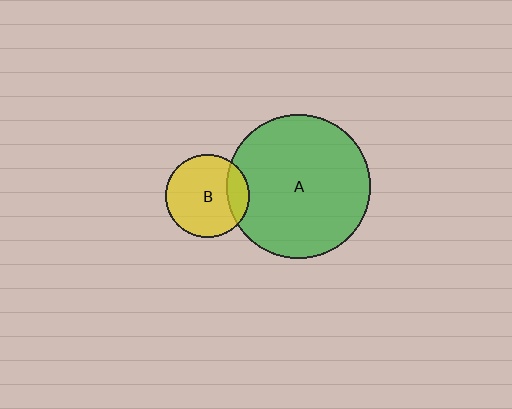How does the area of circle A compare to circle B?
Approximately 3.0 times.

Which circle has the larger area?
Circle A (green).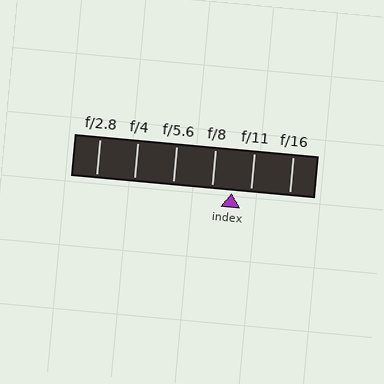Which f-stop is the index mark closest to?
The index mark is closest to f/11.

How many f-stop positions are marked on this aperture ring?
There are 6 f-stop positions marked.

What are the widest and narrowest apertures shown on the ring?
The widest aperture shown is f/2.8 and the narrowest is f/16.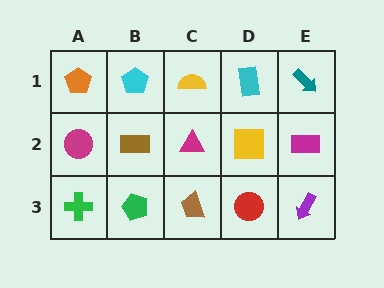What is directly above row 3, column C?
A magenta triangle.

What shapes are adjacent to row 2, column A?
An orange pentagon (row 1, column A), a green cross (row 3, column A), a brown rectangle (row 2, column B).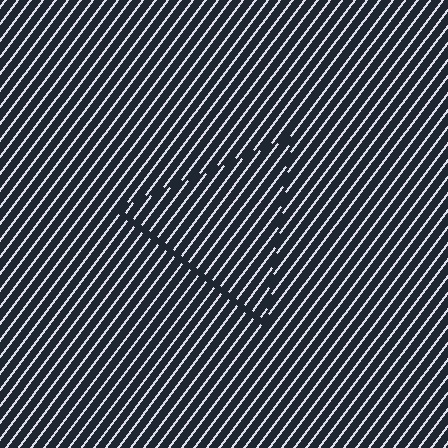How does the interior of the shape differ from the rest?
The interior of the shape contains the same grating, shifted by half a period — the contour is defined by the phase discontinuity where line-ends from the inner and outer gratings abut.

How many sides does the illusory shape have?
3 sides — the line-ends trace a triangle.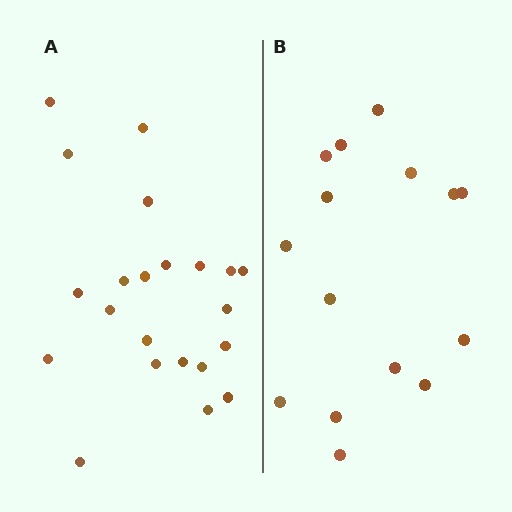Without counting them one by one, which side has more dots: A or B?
Region A (the left region) has more dots.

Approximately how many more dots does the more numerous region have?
Region A has roughly 8 or so more dots than region B.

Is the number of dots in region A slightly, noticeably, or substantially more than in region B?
Region A has substantially more. The ratio is roughly 1.5 to 1.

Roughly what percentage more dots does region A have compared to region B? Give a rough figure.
About 45% more.